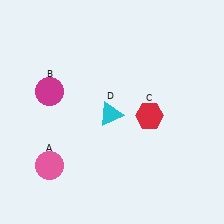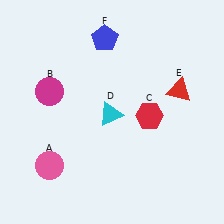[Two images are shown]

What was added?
A red triangle (E), a blue pentagon (F) were added in Image 2.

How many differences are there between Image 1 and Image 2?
There are 2 differences between the two images.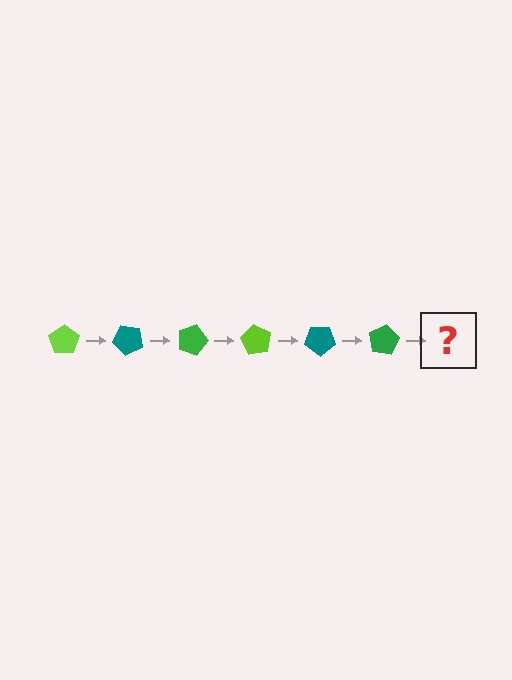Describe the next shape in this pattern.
It should be a lime pentagon, rotated 270 degrees from the start.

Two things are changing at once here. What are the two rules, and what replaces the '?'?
The two rules are that it rotates 45 degrees each step and the color cycles through lime, teal, and green. The '?' should be a lime pentagon, rotated 270 degrees from the start.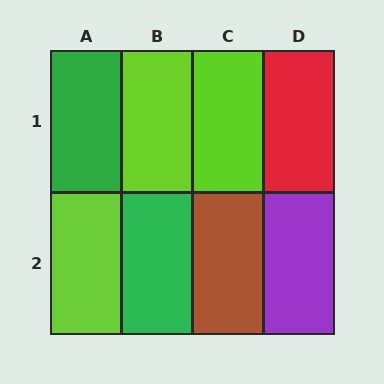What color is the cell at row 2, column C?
Brown.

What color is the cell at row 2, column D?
Purple.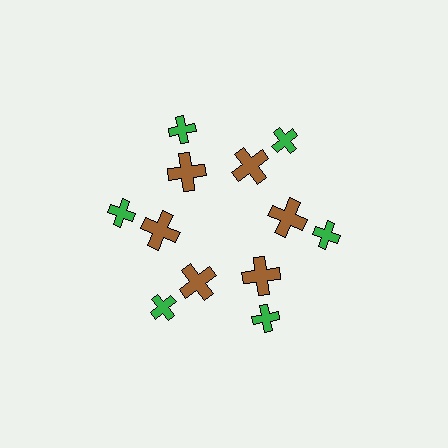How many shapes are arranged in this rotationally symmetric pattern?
There are 12 shapes, arranged in 6 groups of 2.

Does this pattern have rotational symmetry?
Yes, this pattern has 6-fold rotational symmetry. It looks the same after rotating 60 degrees around the center.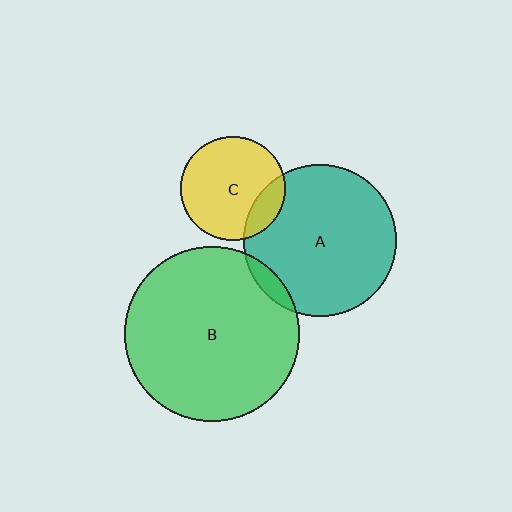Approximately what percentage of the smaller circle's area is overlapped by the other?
Approximately 15%.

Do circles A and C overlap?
Yes.